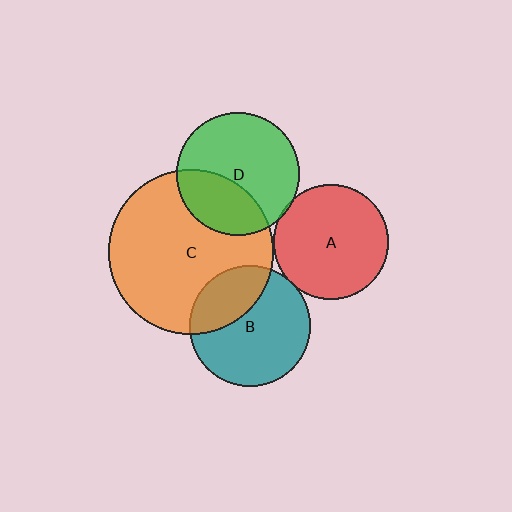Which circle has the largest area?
Circle C (orange).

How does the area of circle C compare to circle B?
Approximately 1.9 times.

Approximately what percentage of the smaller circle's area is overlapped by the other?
Approximately 30%.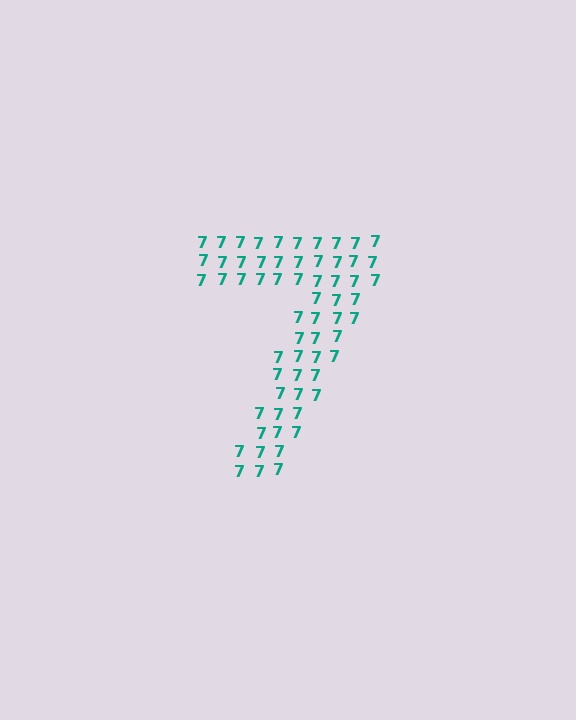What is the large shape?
The large shape is the digit 7.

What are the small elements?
The small elements are digit 7's.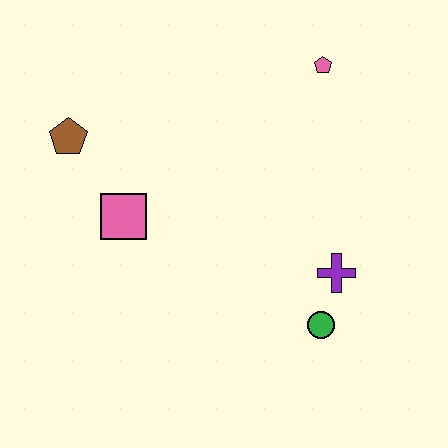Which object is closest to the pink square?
The brown pentagon is closest to the pink square.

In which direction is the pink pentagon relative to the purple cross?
The pink pentagon is above the purple cross.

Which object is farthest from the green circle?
The brown pentagon is farthest from the green circle.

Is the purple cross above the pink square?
No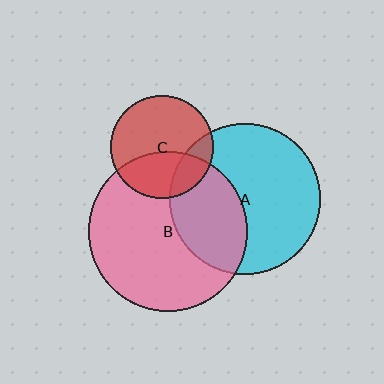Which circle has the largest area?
Circle B (pink).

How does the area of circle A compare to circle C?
Approximately 2.2 times.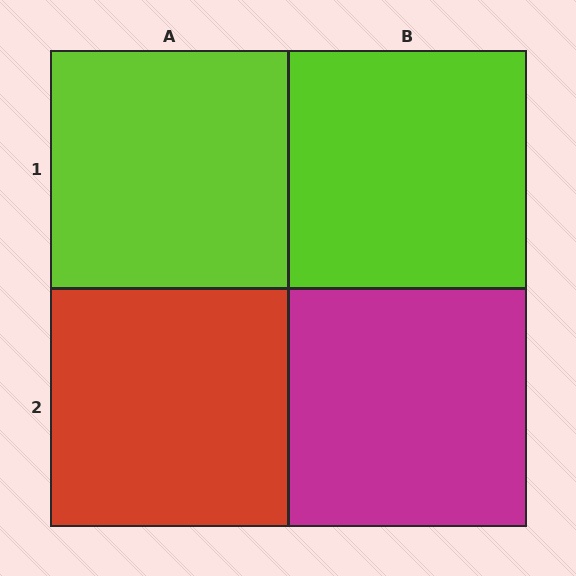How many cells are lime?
2 cells are lime.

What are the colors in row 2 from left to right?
Red, magenta.